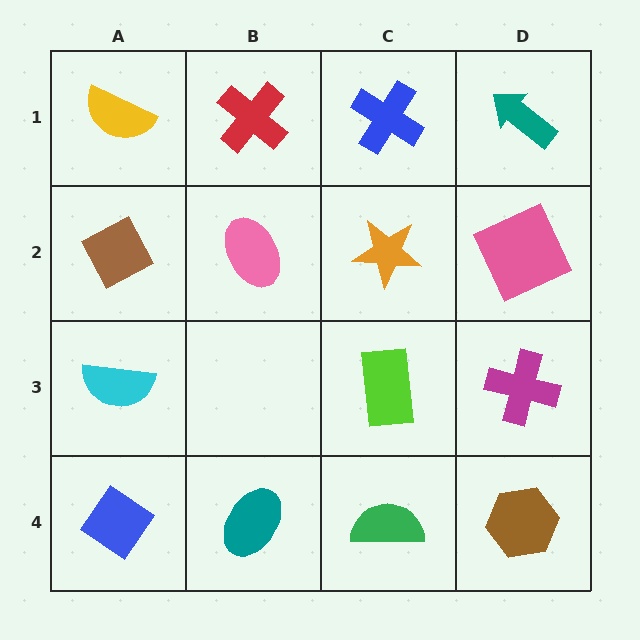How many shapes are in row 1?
4 shapes.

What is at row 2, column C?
An orange star.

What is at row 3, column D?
A magenta cross.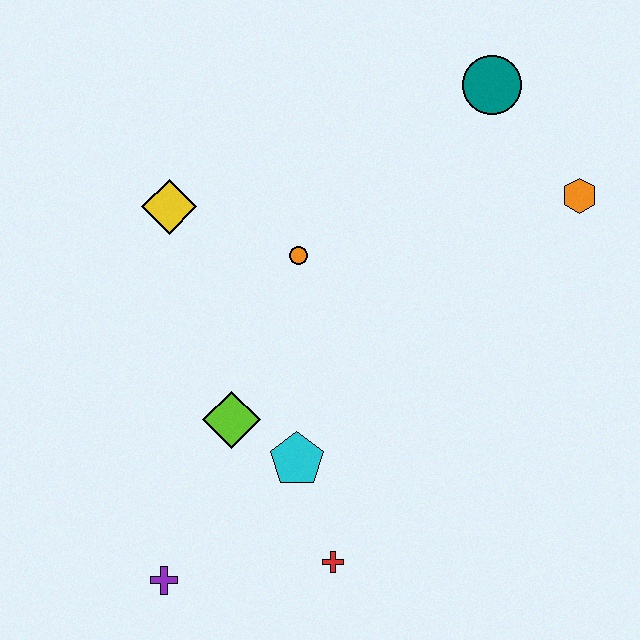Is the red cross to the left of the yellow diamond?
No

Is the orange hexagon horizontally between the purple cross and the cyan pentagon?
No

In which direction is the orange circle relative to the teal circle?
The orange circle is to the left of the teal circle.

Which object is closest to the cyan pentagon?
The lime diamond is closest to the cyan pentagon.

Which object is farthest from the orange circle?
The purple cross is farthest from the orange circle.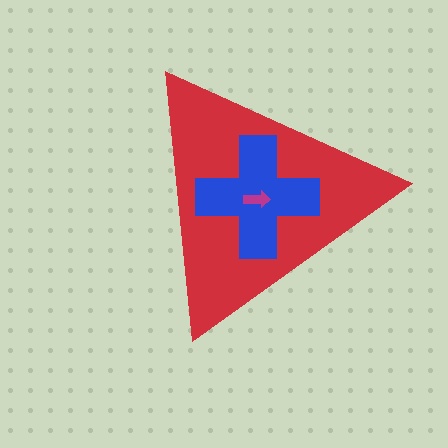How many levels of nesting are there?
3.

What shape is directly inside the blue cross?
The magenta arrow.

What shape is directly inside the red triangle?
The blue cross.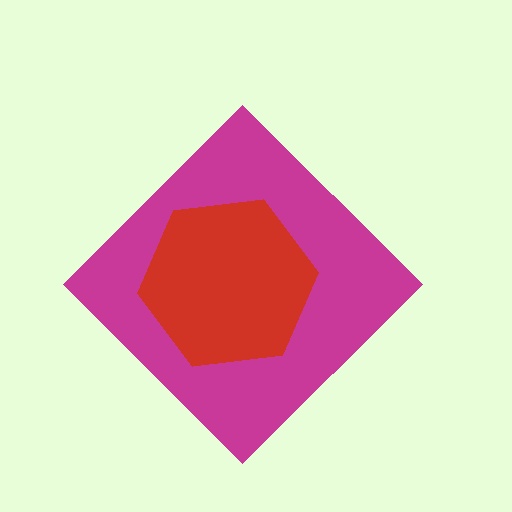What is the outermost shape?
The magenta diamond.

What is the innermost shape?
The red hexagon.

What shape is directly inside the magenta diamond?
The red hexagon.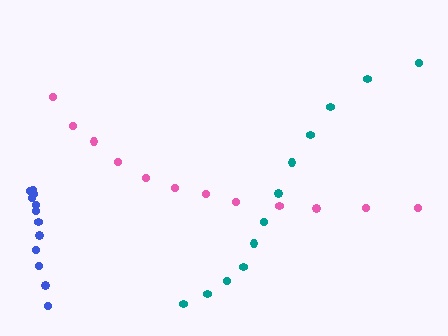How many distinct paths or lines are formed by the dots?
There are 3 distinct paths.